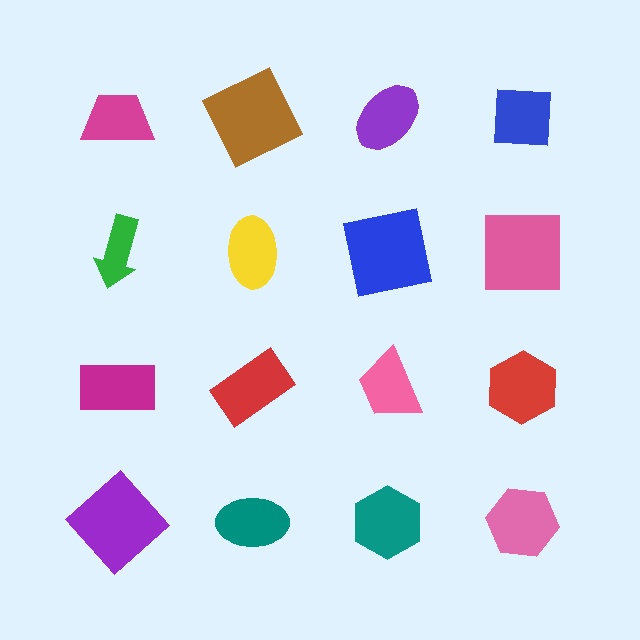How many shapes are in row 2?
4 shapes.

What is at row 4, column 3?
A teal hexagon.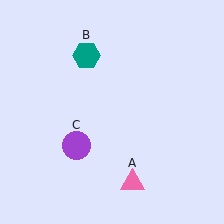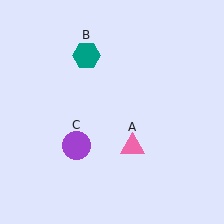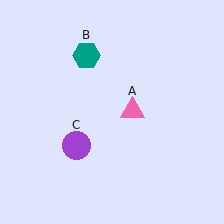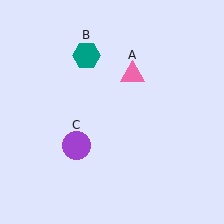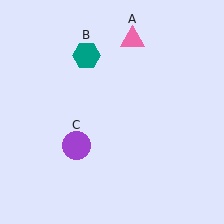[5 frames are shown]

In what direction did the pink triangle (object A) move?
The pink triangle (object A) moved up.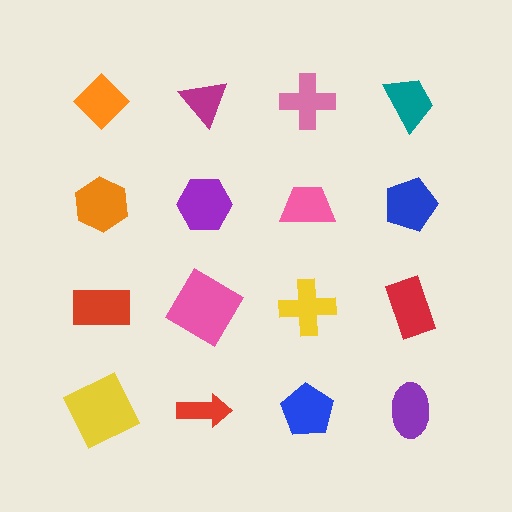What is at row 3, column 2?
A pink diamond.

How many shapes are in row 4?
4 shapes.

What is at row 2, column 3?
A pink trapezoid.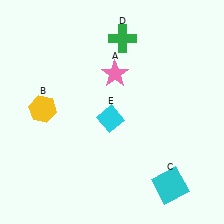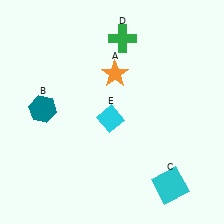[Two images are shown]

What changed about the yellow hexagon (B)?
In Image 1, B is yellow. In Image 2, it changed to teal.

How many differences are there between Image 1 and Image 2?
There are 2 differences between the two images.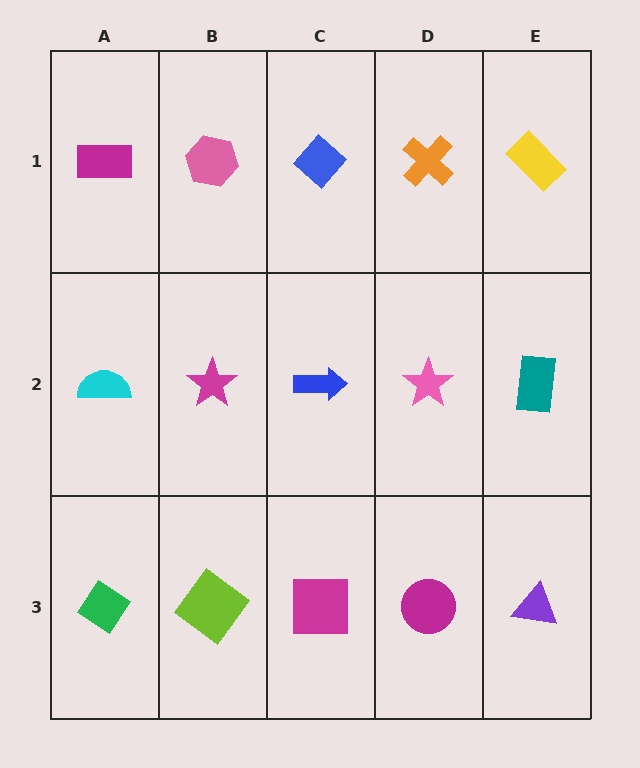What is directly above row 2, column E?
A yellow rectangle.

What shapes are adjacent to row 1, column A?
A cyan semicircle (row 2, column A), a pink hexagon (row 1, column B).